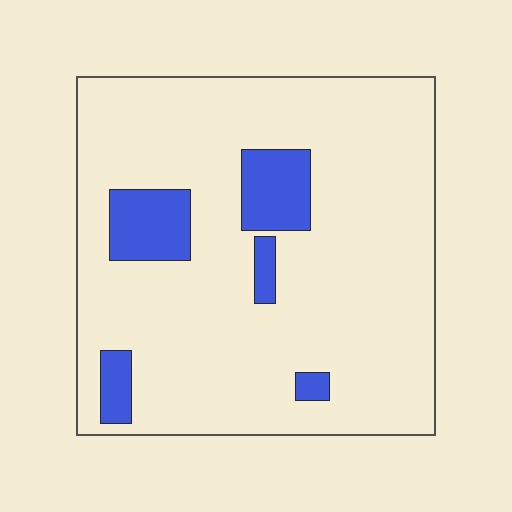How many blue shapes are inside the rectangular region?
5.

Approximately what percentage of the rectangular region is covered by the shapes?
Approximately 15%.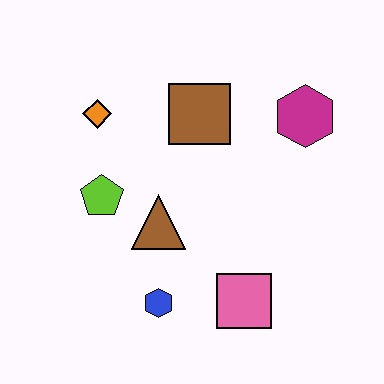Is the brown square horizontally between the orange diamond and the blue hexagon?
No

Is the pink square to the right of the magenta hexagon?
No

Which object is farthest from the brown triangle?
The magenta hexagon is farthest from the brown triangle.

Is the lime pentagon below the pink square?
No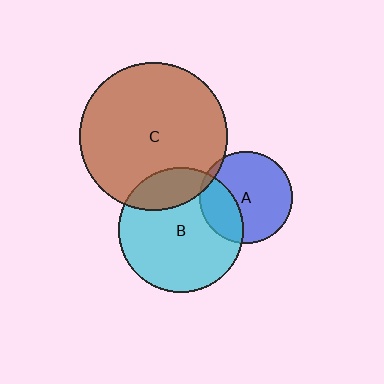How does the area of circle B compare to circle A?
Approximately 1.8 times.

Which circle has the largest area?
Circle C (brown).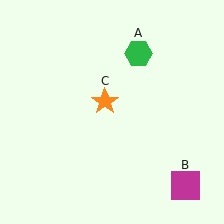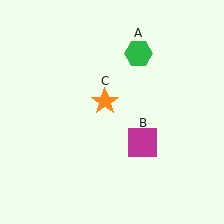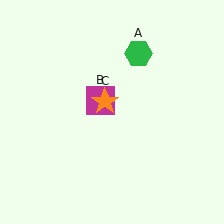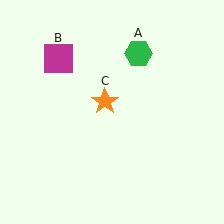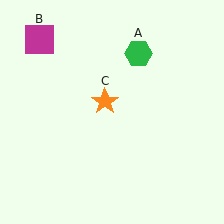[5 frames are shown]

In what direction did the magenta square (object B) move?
The magenta square (object B) moved up and to the left.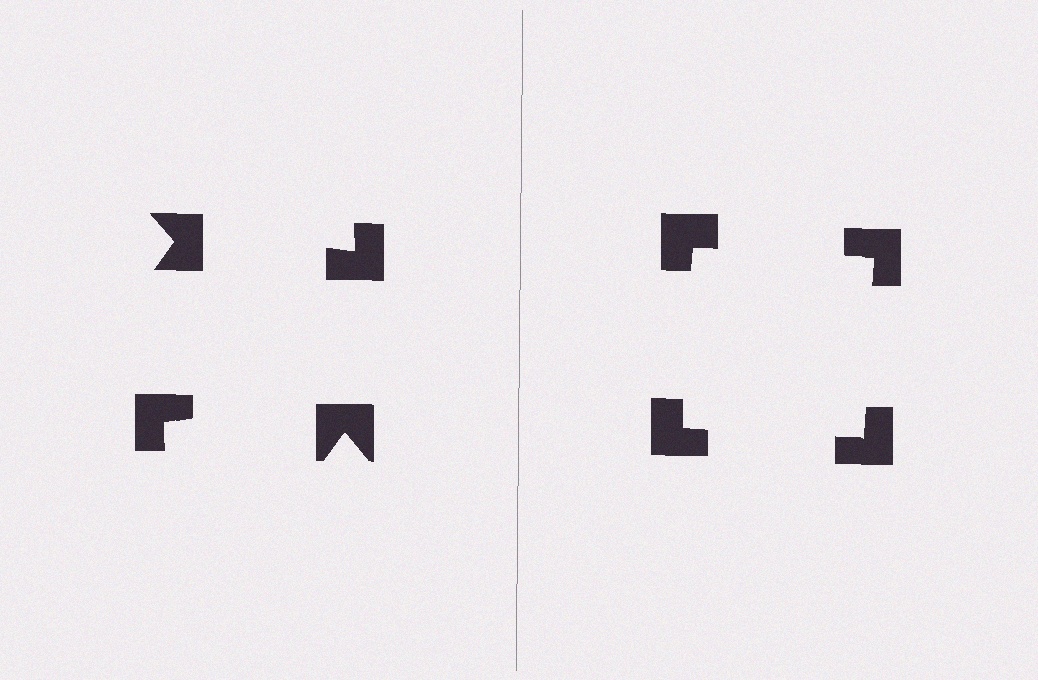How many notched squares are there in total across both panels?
8 — 4 on each side.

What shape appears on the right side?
An illusory square.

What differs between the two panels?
The notched squares are positioned identically on both sides; only the wedge orientations differ. On the right they align to a square; on the left they are misaligned.